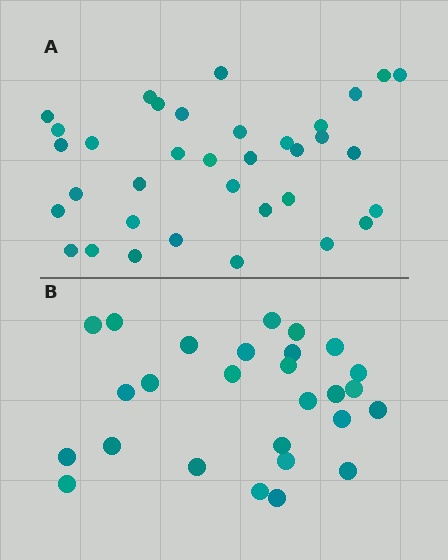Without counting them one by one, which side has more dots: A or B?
Region A (the top region) has more dots.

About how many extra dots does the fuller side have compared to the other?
Region A has roughly 8 or so more dots than region B.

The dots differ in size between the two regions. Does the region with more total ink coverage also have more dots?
No. Region B has more total ink coverage because its dots are larger, but region A actually contains more individual dots. Total area can be misleading — the number of items is what matters here.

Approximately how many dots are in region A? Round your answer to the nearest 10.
About 40 dots. (The exact count is 35, which rounds to 40.)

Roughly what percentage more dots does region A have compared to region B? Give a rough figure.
About 30% more.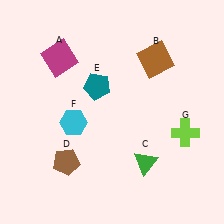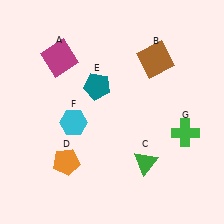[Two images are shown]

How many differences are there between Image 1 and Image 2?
There are 2 differences between the two images.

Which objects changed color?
D changed from brown to orange. G changed from lime to green.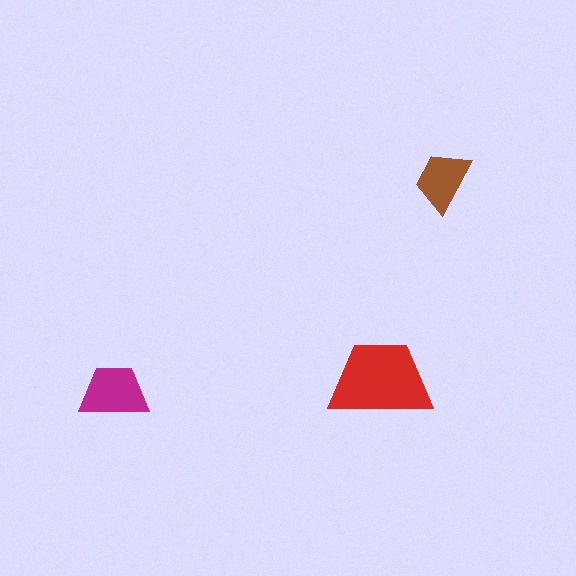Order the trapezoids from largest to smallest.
the red one, the magenta one, the brown one.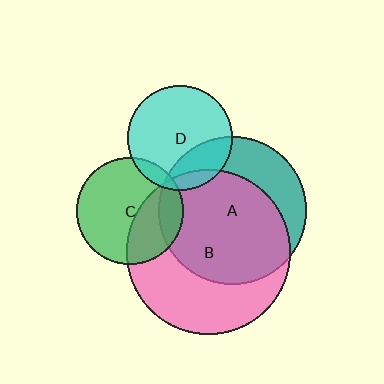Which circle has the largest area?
Circle B (pink).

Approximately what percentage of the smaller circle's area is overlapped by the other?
Approximately 10%.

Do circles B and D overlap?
Yes.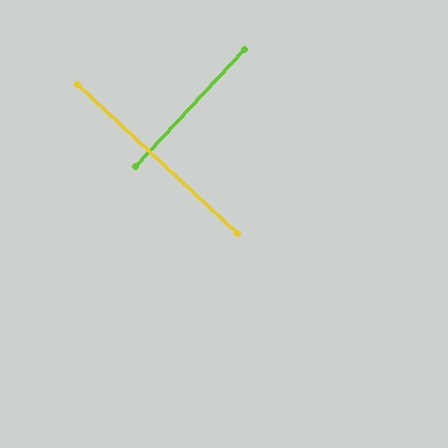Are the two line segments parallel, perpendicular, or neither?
Perpendicular — they meet at approximately 90°.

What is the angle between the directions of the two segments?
Approximately 90 degrees.